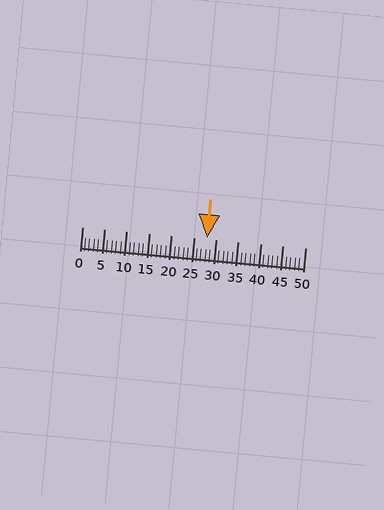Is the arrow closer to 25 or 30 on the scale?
The arrow is closer to 30.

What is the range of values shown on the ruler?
The ruler shows values from 0 to 50.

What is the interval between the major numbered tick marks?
The major tick marks are spaced 5 units apart.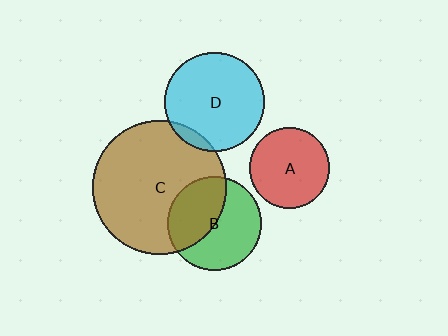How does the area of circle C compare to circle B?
Approximately 2.0 times.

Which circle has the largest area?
Circle C (brown).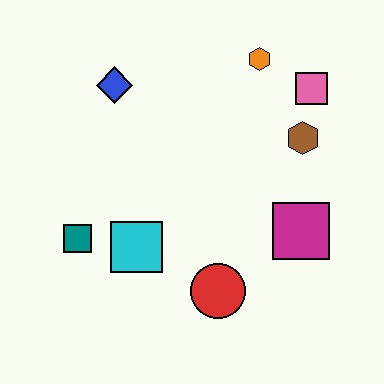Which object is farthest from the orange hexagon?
The teal square is farthest from the orange hexagon.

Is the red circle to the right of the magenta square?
No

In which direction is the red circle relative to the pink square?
The red circle is below the pink square.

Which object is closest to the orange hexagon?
The pink square is closest to the orange hexagon.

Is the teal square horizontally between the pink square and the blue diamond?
No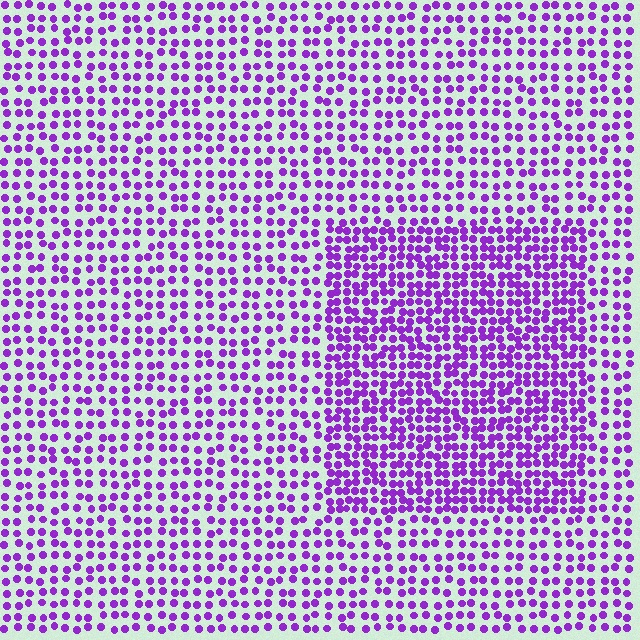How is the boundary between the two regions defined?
The boundary is defined by a change in element density (approximately 1.8x ratio). All elements are the same color, size, and shape.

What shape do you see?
I see a rectangle.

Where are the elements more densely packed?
The elements are more densely packed inside the rectangle boundary.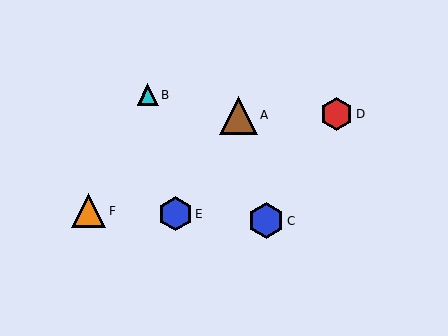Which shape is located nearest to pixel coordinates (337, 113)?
The red hexagon (labeled D) at (337, 114) is nearest to that location.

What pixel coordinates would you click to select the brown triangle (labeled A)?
Click at (238, 115) to select the brown triangle A.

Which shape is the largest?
The brown triangle (labeled A) is the largest.